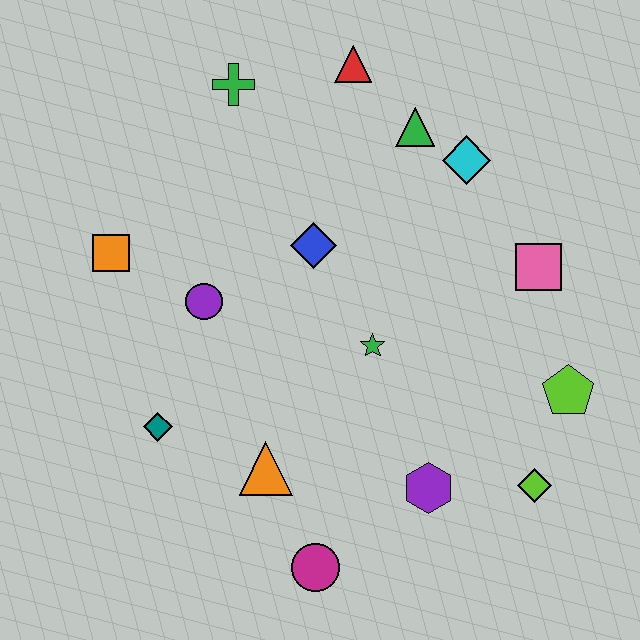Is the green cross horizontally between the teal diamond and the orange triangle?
Yes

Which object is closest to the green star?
The blue diamond is closest to the green star.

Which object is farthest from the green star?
The green cross is farthest from the green star.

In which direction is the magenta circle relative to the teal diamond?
The magenta circle is to the right of the teal diamond.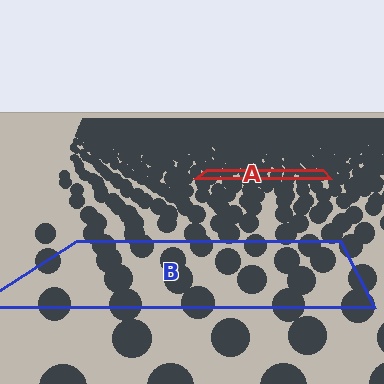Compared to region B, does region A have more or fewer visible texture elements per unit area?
Region A has more texture elements per unit area — they are packed more densely because it is farther away.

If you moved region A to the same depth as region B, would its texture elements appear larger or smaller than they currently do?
They would appear larger. At a closer depth, the same texture elements are projected at a bigger on-screen size.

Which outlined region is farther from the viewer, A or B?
Region A is farther from the viewer — the texture elements inside it appear smaller and more densely packed.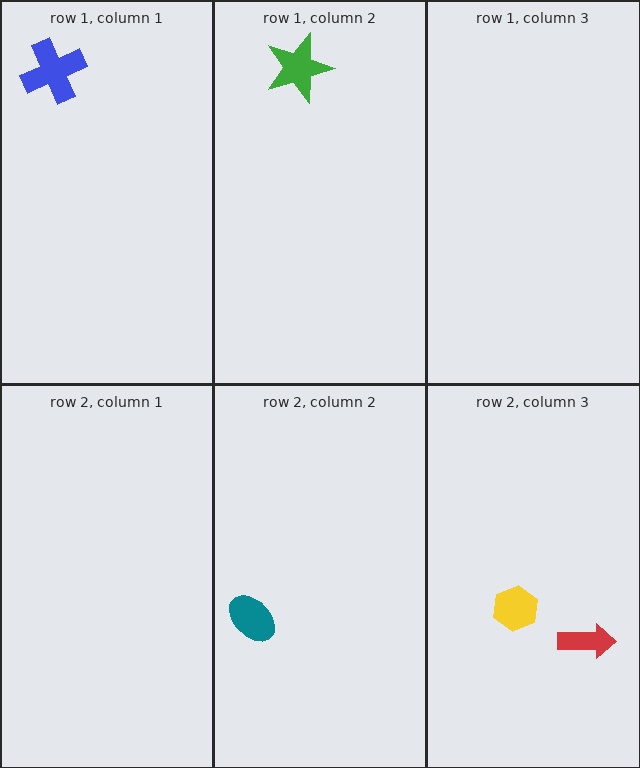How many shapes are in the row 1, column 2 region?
1.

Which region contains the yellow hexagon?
The row 2, column 3 region.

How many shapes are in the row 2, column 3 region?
2.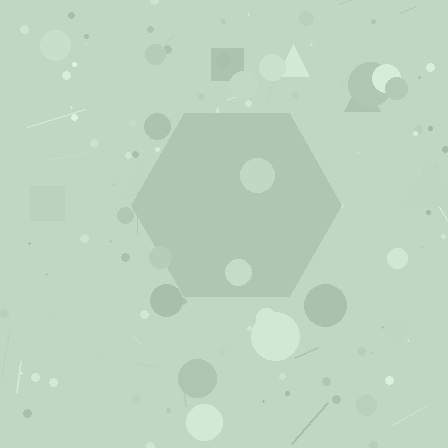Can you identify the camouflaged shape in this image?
The camouflaged shape is a hexagon.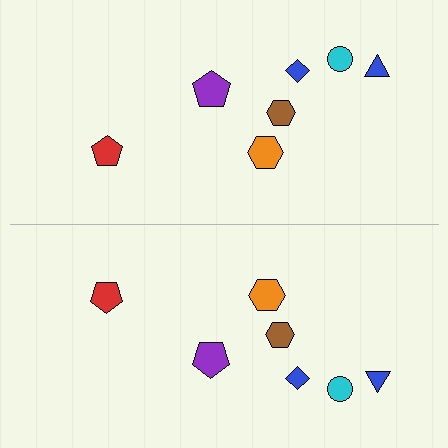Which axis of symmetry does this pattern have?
The pattern has a horizontal axis of symmetry running through the center of the image.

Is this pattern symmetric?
Yes, this pattern has bilateral (reflection) symmetry.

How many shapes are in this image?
There are 14 shapes in this image.